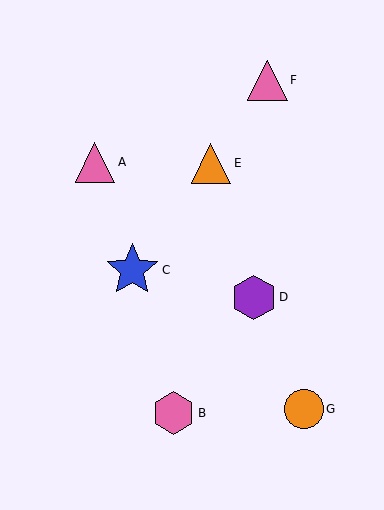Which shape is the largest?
The blue star (labeled C) is the largest.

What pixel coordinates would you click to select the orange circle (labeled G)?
Click at (304, 409) to select the orange circle G.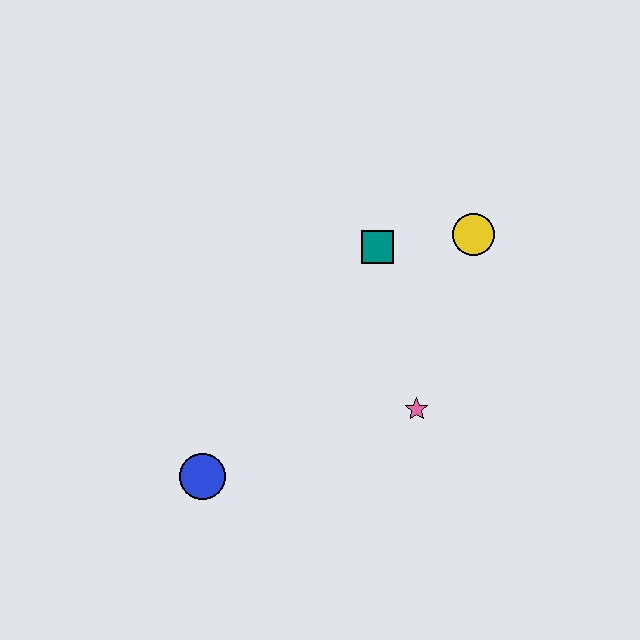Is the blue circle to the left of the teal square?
Yes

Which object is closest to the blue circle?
The pink star is closest to the blue circle.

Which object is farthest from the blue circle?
The yellow circle is farthest from the blue circle.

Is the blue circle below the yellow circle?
Yes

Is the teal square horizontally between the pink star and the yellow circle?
No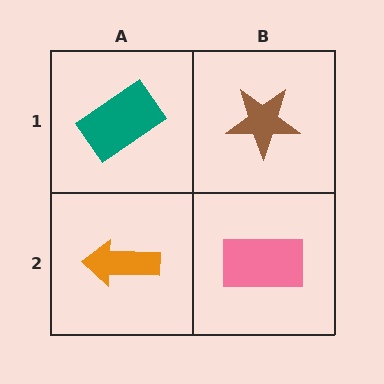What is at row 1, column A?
A teal rectangle.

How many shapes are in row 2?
2 shapes.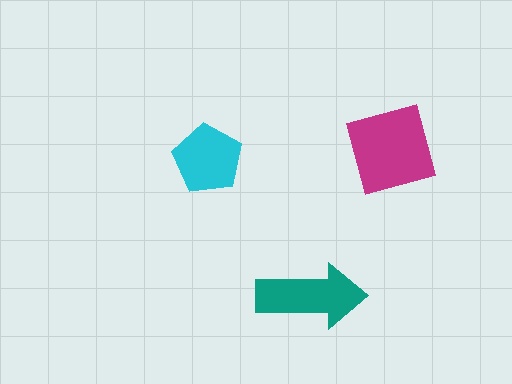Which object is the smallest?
The cyan pentagon.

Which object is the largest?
The magenta diamond.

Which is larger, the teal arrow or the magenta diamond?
The magenta diamond.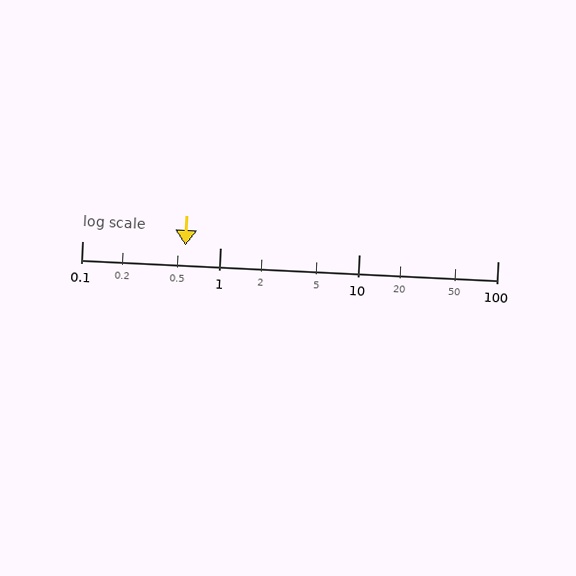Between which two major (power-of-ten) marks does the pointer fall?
The pointer is between 0.1 and 1.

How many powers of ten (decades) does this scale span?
The scale spans 3 decades, from 0.1 to 100.